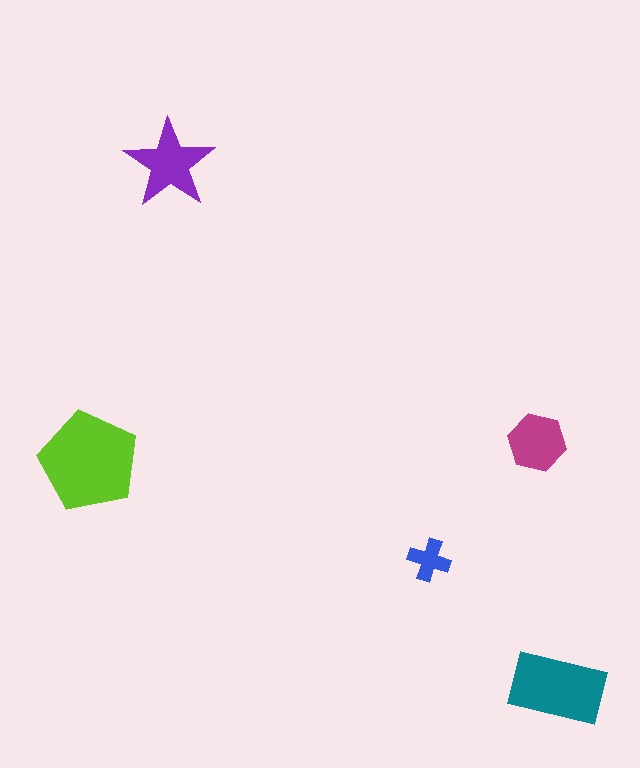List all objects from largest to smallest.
The lime pentagon, the teal rectangle, the purple star, the magenta hexagon, the blue cross.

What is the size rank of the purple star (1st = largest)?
3rd.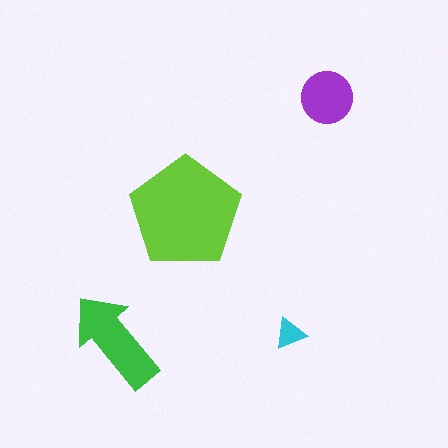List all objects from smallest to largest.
The cyan triangle, the purple circle, the green arrow, the lime pentagon.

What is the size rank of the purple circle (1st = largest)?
3rd.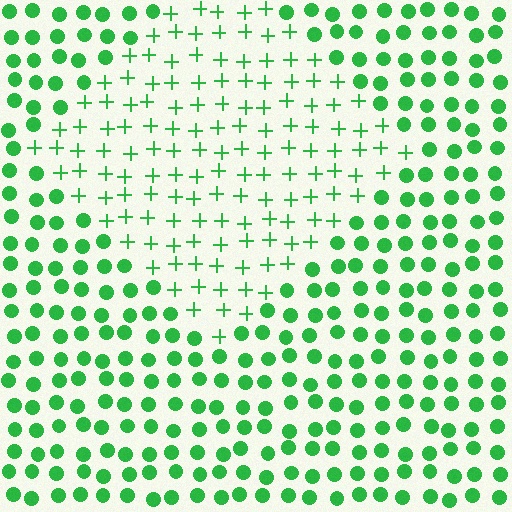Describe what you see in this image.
The image is filled with small green elements arranged in a uniform grid. A diamond-shaped region contains plus signs, while the surrounding area contains circles. The boundary is defined purely by the change in element shape.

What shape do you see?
I see a diamond.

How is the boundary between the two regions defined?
The boundary is defined by a change in element shape: plus signs inside vs. circles outside. All elements share the same color and spacing.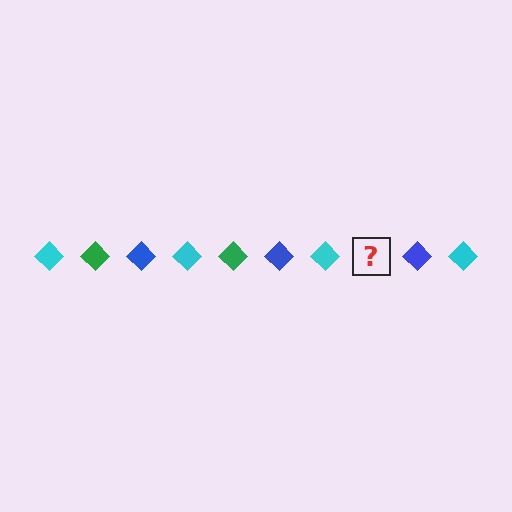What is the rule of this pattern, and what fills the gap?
The rule is that the pattern cycles through cyan, green, blue diamonds. The gap should be filled with a green diamond.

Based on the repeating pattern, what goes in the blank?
The blank should be a green diamond.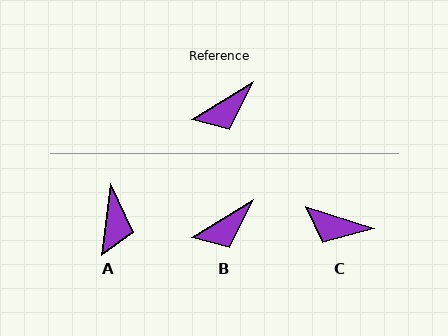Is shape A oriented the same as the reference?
No, it is off by about 51 degrees.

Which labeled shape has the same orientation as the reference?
B.